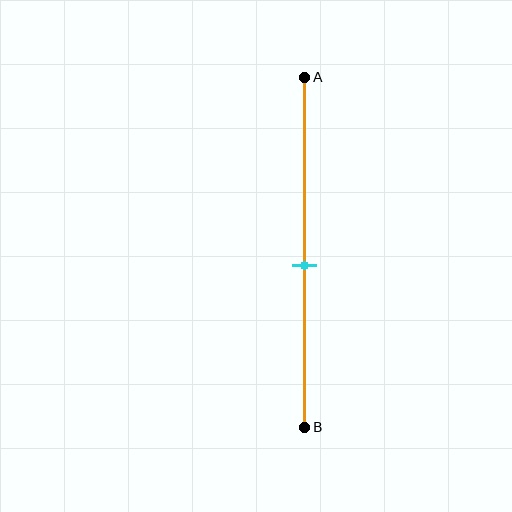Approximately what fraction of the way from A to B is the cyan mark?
The cyan mark is approximately 55% of the way from A to B.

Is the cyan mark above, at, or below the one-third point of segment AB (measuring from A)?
The cyan mark is below the one-third point of segment AB.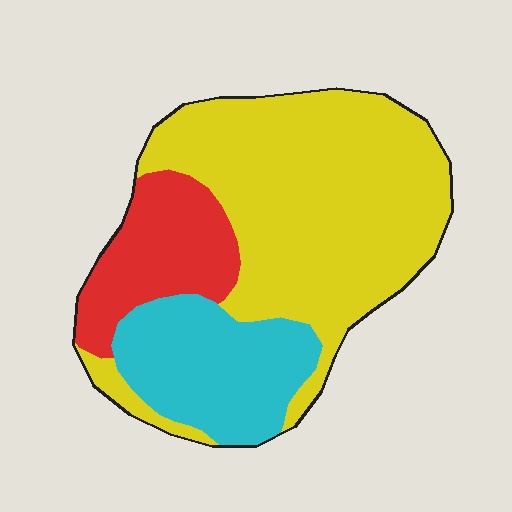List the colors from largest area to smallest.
From largest to smallest: yellow, cyan, red.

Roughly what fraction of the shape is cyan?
Cyan takes up about one quarter (1/4) of the shape.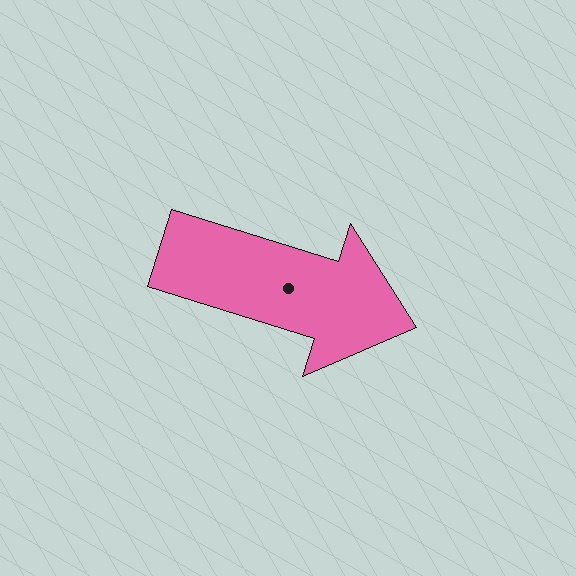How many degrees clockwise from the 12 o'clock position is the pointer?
Approximately 107 degrees.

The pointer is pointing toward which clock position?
Roughly 4 o'clock.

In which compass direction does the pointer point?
East.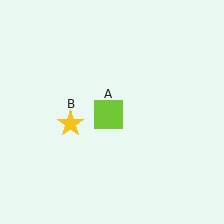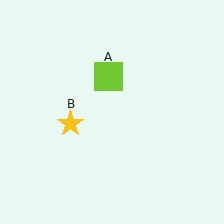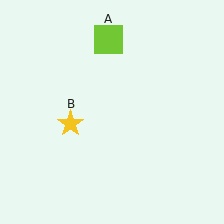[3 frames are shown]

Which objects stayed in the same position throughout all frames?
Yellow star (object B) remained stationary.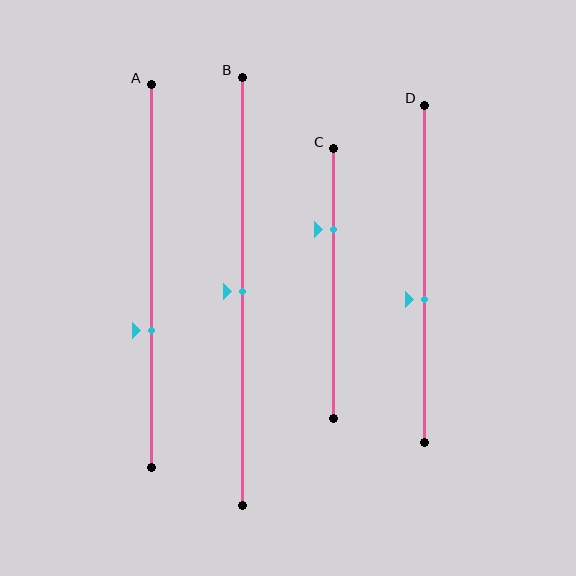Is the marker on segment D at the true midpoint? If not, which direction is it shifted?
No, the marker on segment D is shifted downward by about 8% of the segment length.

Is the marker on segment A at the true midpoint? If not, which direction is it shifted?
No, the marker on segment A is shifted downward by about 14% of the segment length.